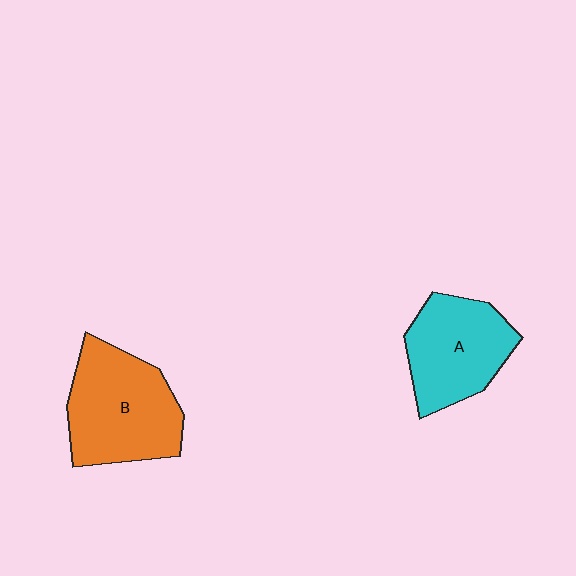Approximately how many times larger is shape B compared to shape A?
Approximately 1.2 times.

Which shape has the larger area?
Shape B (orange).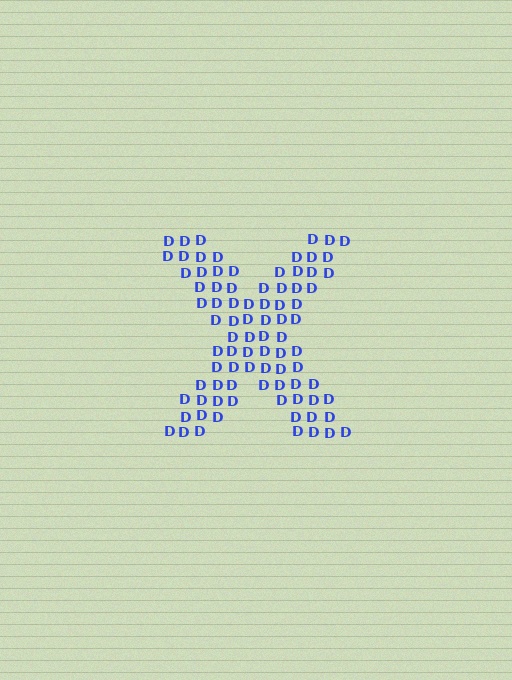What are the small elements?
The small elements are letter D's.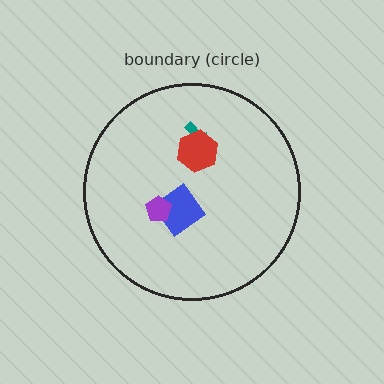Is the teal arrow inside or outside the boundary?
Inside.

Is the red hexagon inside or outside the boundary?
Inside.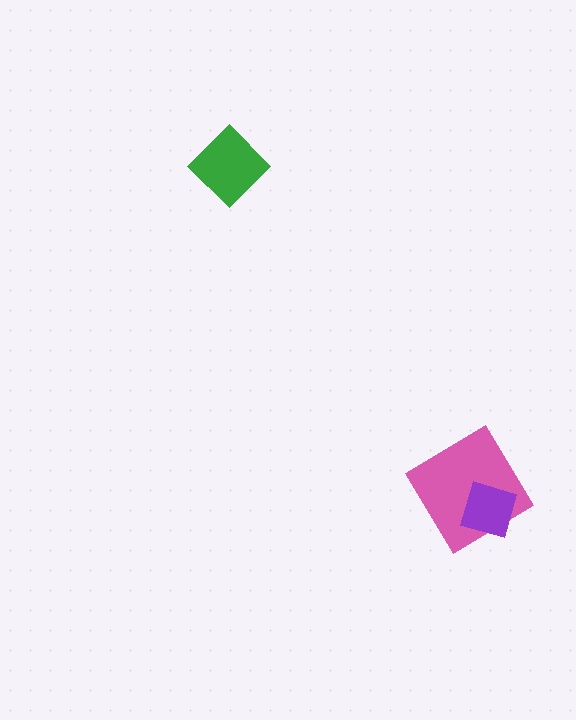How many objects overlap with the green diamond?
0 objects overlap with the green diamond.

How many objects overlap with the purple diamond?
1 object overlaps with the purple diamond.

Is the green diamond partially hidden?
No, no other shape covers it.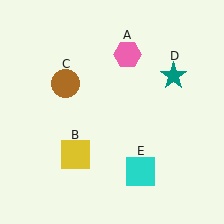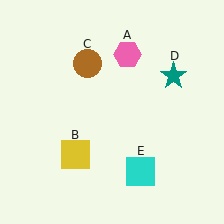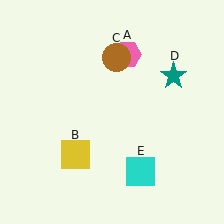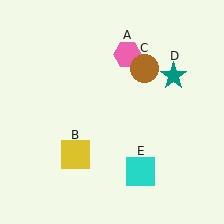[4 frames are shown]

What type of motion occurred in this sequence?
The brown circle (object C) rotated clockwise around the center of the scene.